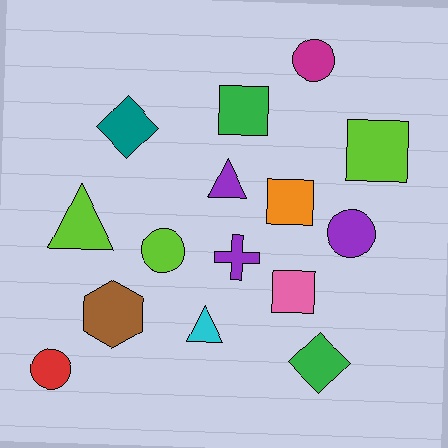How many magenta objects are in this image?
There is 1 magenta object.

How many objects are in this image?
There are 15 objects.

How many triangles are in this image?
There are 3 triangles.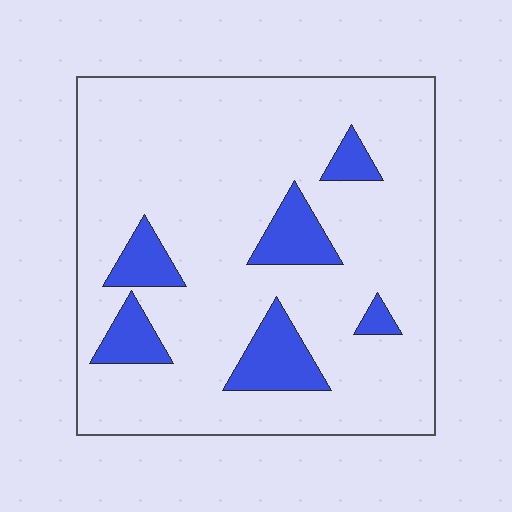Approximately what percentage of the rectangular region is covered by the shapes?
Approximately 15%.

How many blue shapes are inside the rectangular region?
6.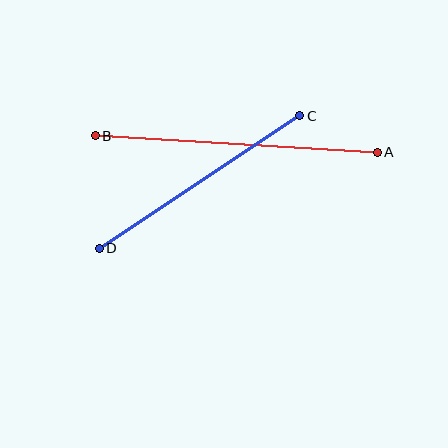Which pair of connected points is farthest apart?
Points A and B are farthest apart.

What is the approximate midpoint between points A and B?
The midpoint is at approximately (236, 144) pixels.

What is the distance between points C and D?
The distance is approximately 240 pixels.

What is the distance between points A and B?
The distance is approximately 283 pixels.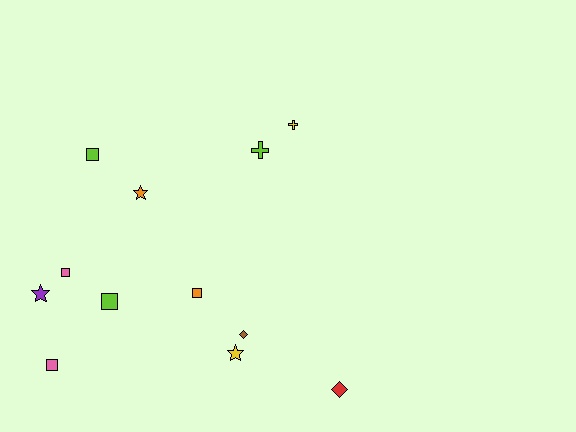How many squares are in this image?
There are 5 squares.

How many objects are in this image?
There are 12 objects.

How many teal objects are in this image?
There are no teal objects.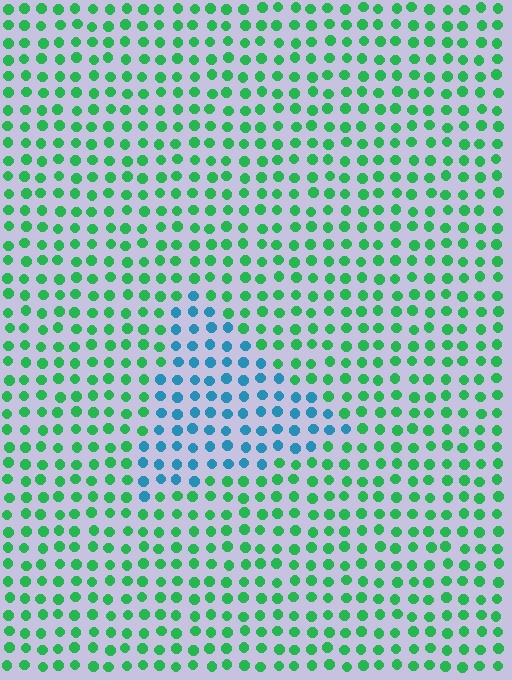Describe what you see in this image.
The image is filled with small green elements in a uniform arrangement. A triangle-shaped region is visible where the elements are tinted to a slightly different hue, forming a subtle color boundary.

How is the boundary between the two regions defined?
The boundary is defined purely by a slight shift in hue (about 58 degrees). Spacing, size, and orientation are identical on both sides.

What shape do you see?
I see a triangle.